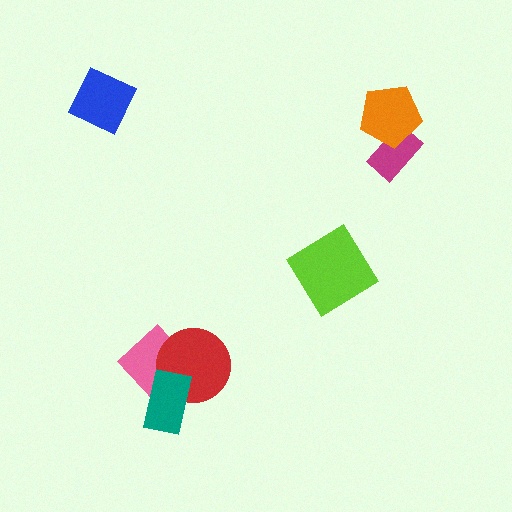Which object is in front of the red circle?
The teal rectangle is in front of the red circle.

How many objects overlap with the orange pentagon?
1 object overlaps with the orange pentagon.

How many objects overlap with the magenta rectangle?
1 object overlaps with the magenta rectangle.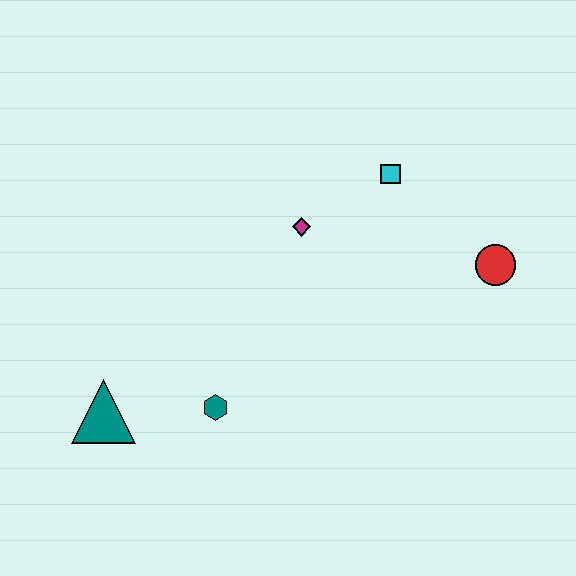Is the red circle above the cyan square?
No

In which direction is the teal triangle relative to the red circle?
The teal triangle is to the left of the red circle.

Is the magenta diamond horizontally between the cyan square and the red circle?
No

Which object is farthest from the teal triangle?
The red circle is farthest from the teal triangle.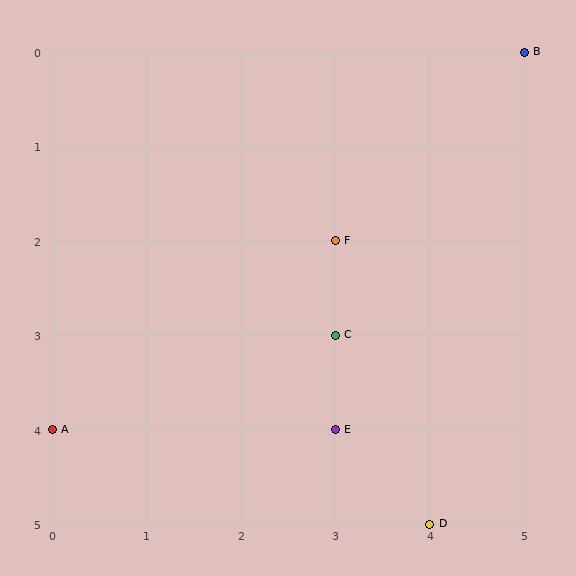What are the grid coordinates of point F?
Point F is at grid coordinates (3, 2).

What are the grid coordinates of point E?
Point E is at grid coordinates (3, 4).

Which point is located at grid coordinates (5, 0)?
Point B is at (5, 0).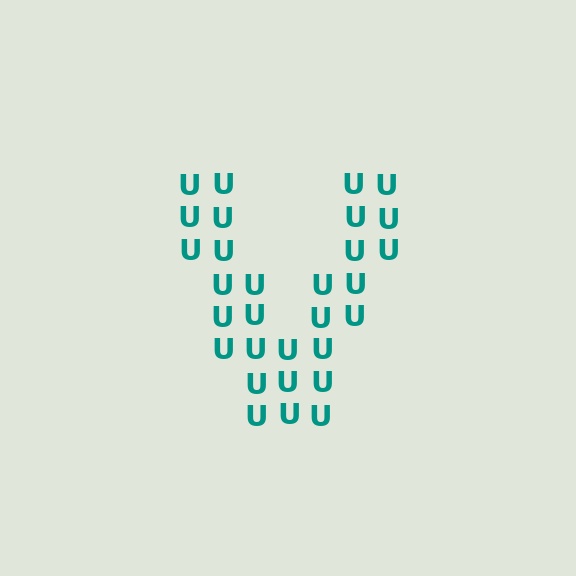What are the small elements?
The small elements are letter U's.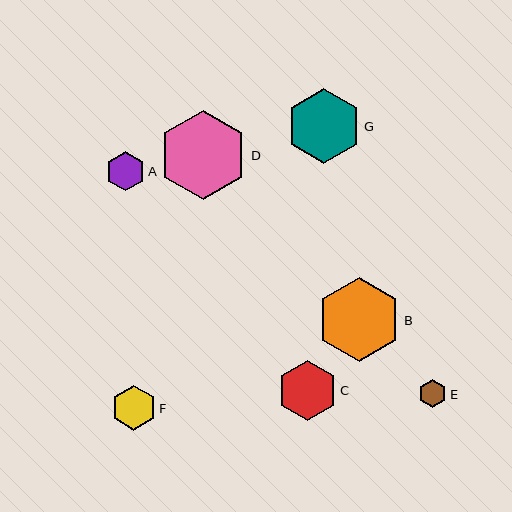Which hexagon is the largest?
Hexagon D is the largest with a size of approximately 89 pixels.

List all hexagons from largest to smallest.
From largest to smallest: D, B, G, C, F, A, E.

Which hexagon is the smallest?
Hexagon E is the smallest with a size of approximately 28 pixels.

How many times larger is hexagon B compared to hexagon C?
Hexagon B is approximately 1.4 times the size of hexagon C.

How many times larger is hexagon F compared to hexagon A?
Hexagon F is approximately 1.1 times the size of hexagon A.